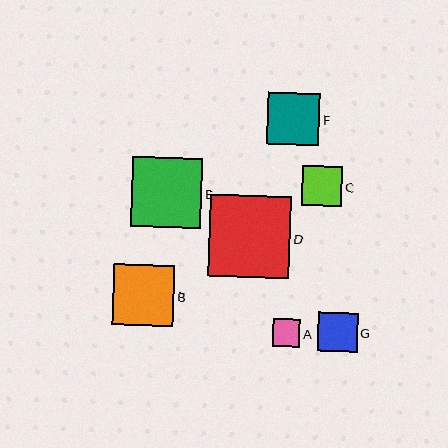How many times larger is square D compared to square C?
Square D is approximately 2.0 times the size of square C.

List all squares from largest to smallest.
From largest to smallest: D, E, B, F, C, G, A.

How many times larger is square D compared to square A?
Square D is approximately 3.0 times the size of square A.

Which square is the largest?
Square D is the largest with a size of approximately 82 pixels.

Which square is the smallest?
Square A is the smallest with a size of approximately 28 pixels.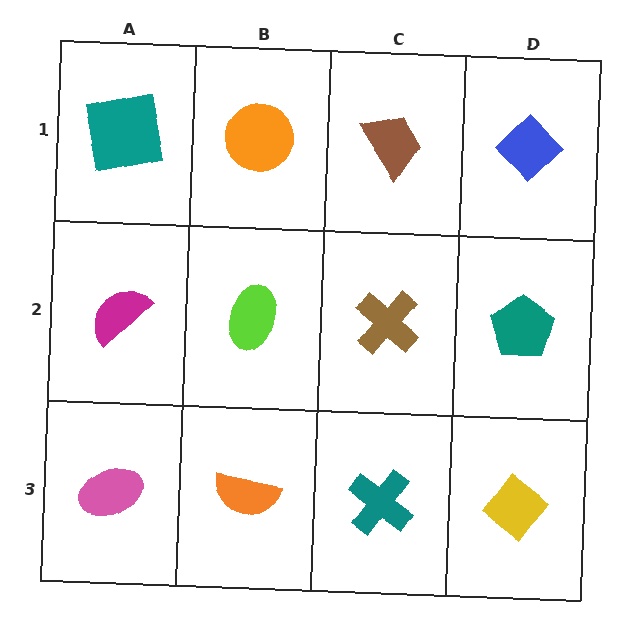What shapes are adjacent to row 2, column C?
A brown trapezoid (row 1, column C), a teal cross (row 3, column C), a lime ellipse (row 2, column B), a teal pentagon (row 2, column D).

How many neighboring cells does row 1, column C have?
3.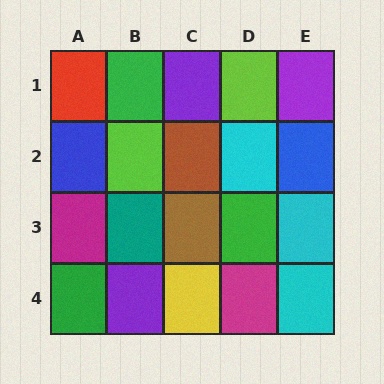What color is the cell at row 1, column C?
Purple.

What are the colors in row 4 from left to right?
Green, purple, yellow, magenta, cyan.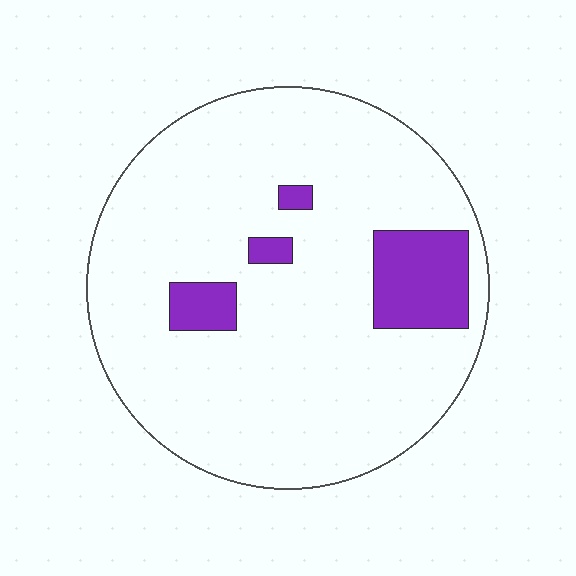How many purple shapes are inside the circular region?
4.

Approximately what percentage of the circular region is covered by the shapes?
Approximately 10%.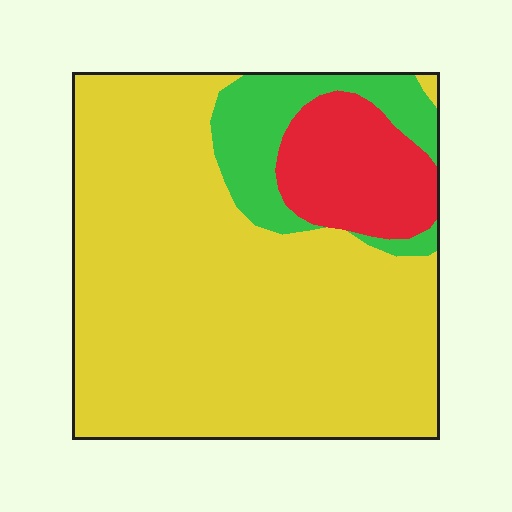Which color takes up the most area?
Yellow, at roughly 75%.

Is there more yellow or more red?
Yellow.